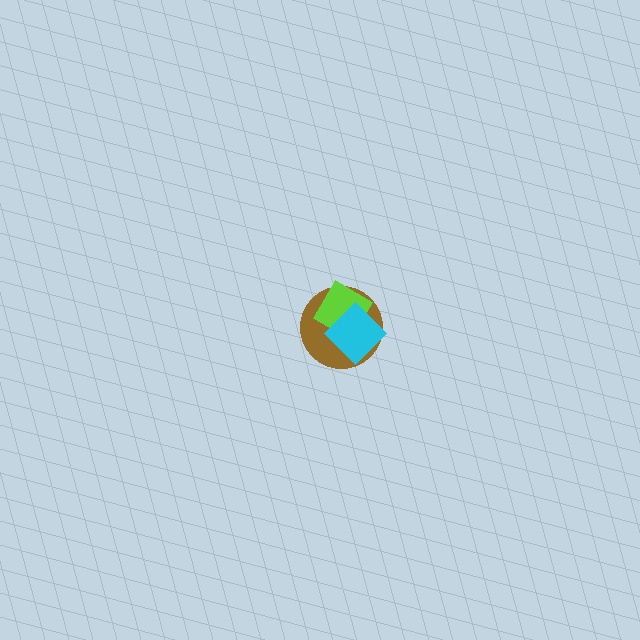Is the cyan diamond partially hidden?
No, no other shape covers it.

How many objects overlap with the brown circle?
2 objects overlap with the brown circle.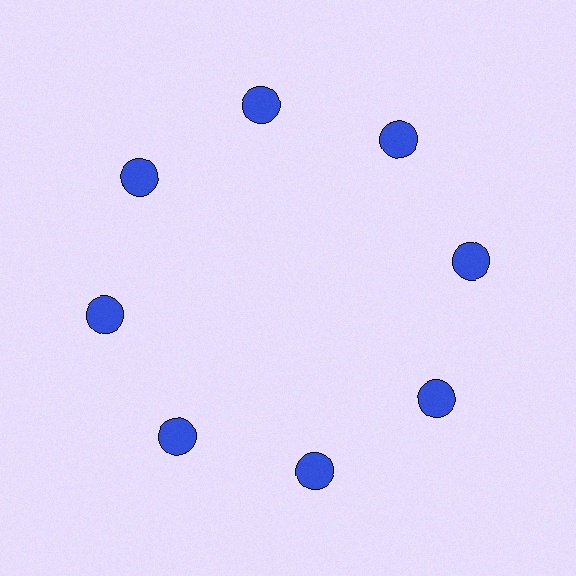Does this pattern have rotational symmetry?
Yes, this pattern has 8-fold rotational symmetry. It looks the same after rotating 45 degrees around the center.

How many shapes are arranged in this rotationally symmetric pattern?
There are 8 shapes, arranged in 8 groups of 1.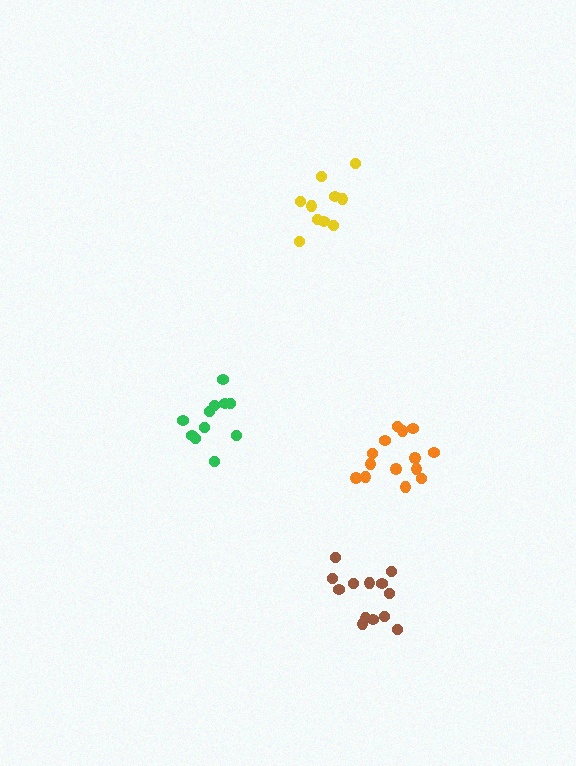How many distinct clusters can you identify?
There are 4 distinct clusters.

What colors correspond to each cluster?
The clusters are colored: yellow, brown, orange, green.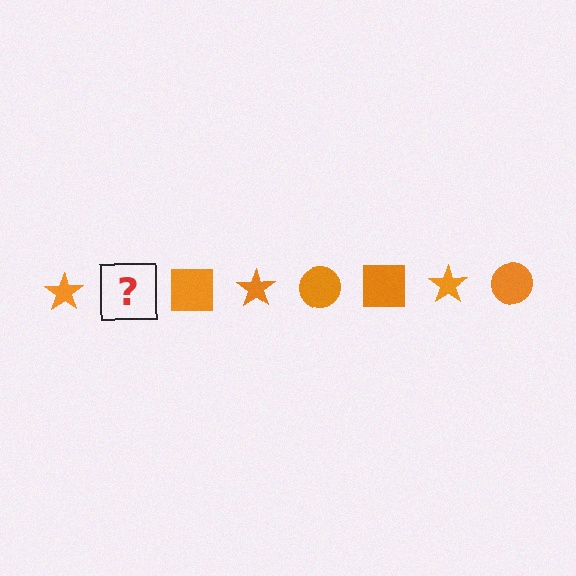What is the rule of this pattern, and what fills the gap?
The rule is that the pattern cycles through star, circle, square shapes in orange. The gap should be filled with an orange circle.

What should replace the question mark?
The question mark should be replaced with an orange circle.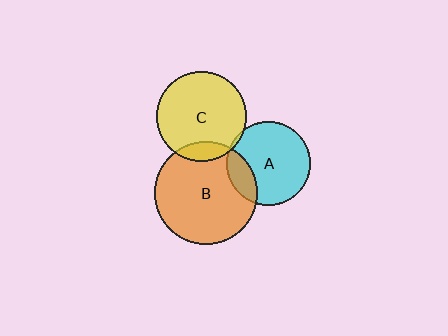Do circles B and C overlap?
Yes.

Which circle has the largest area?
Circle B (orange).